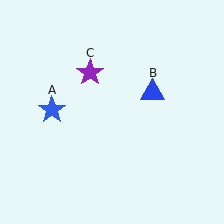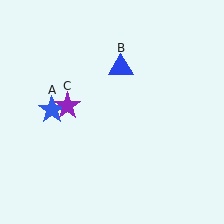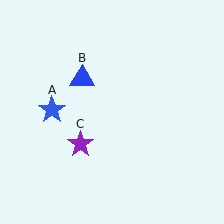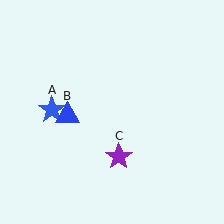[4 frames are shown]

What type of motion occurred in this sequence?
The blue triangle (object B), purple star (object C) rotated counterclockwise around the center of the scene.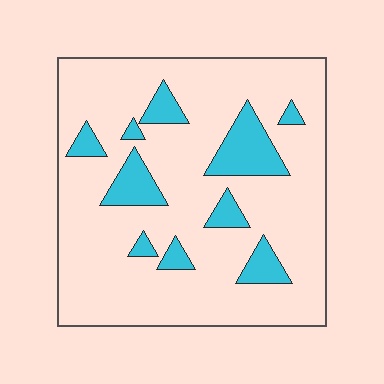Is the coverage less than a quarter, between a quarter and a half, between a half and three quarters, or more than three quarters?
Less than a quarter.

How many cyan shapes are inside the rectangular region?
10.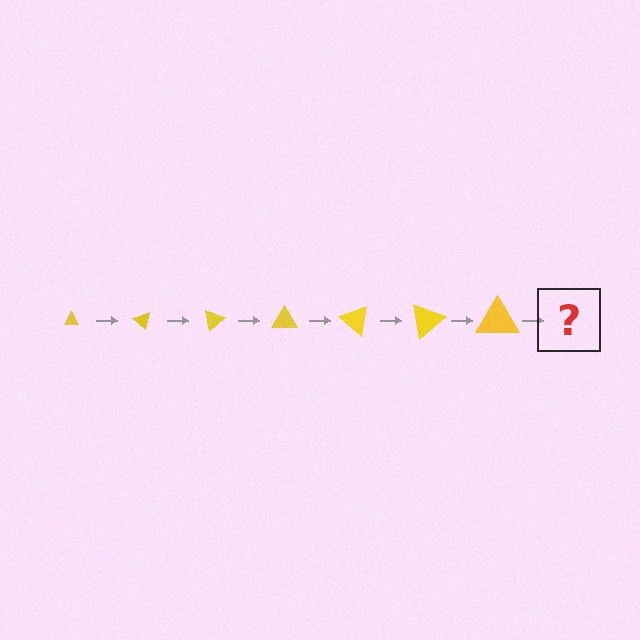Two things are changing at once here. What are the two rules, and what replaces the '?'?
The two rules are that the triangle grows larger each step and it rotates 40 degrees each step. The '?' should be a triangle, larger than the previous one and rotated 280 degrees from the start.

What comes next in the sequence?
The next element should be a triangle, larger than the previous one and rotated 280 degrees from the start.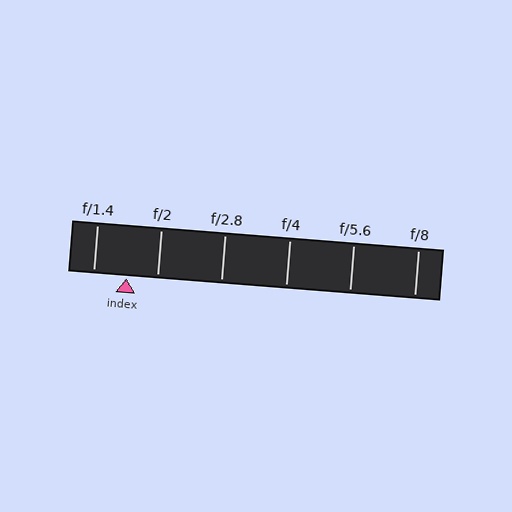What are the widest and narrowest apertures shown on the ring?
The widest aperture shown is f/1.4 and the narrowest is f/8.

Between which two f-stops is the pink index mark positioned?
The index mark is between f/1.4 and f/2.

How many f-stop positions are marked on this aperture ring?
There are 6 f-stop positions marked.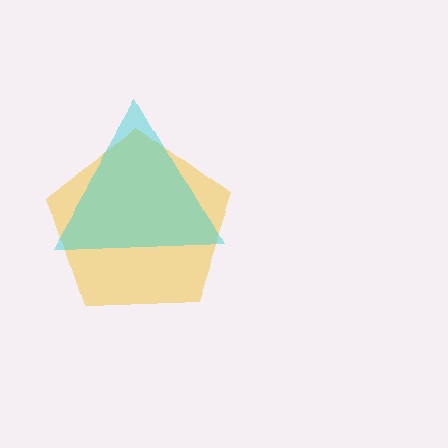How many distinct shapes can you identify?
There are 2 distinct shapes: a yellow pentagon, a cyan triangle.